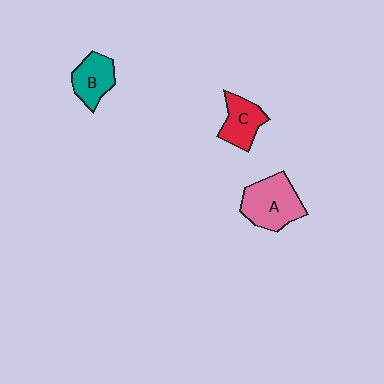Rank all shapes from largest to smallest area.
From largest to smallest: A (pink), B (teal), C (red).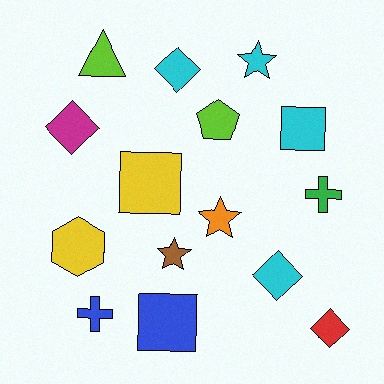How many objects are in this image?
There are 15 objects.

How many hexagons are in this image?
There is 1 hexagon.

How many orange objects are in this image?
There is 1 orange object.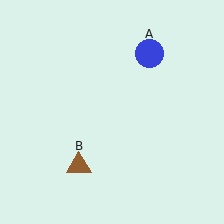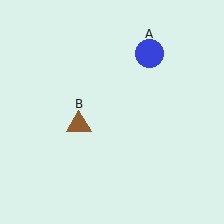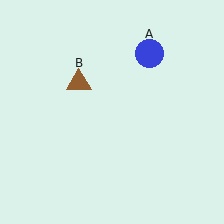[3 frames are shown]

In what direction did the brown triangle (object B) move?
The brown triangle (object B) moved up.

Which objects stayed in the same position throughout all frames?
Blue circle (object A) remained stationary.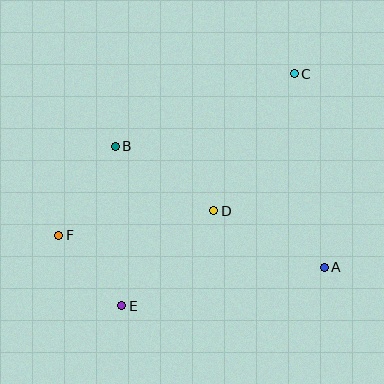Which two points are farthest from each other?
Points C and E are farthest from each other.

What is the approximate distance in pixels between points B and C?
The distance between B and C is approximately 193 pixels.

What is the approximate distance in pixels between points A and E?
The distance between A and E is approximately 206 pixels.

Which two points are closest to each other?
Points E and F are closest to each other.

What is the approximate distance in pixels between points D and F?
The distance between D and F is approximately 157 pixels.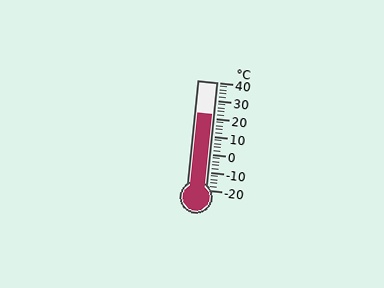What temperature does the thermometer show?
The thermometer shows approximately 22°C.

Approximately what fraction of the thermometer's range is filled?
The thermometer is filled to approximately 70% of its range.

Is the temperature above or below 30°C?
The temperature is below 30°C.